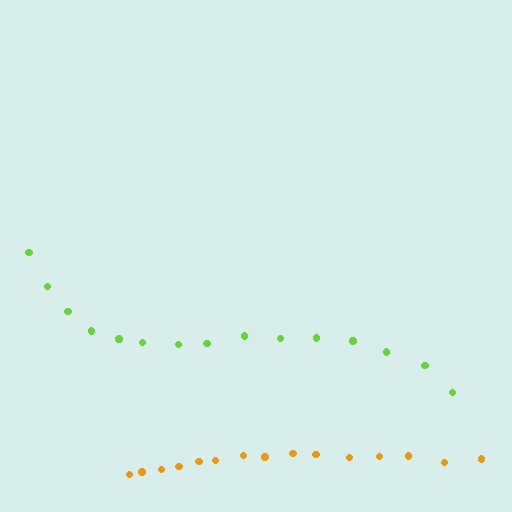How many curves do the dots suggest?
There are 2 distinct paths.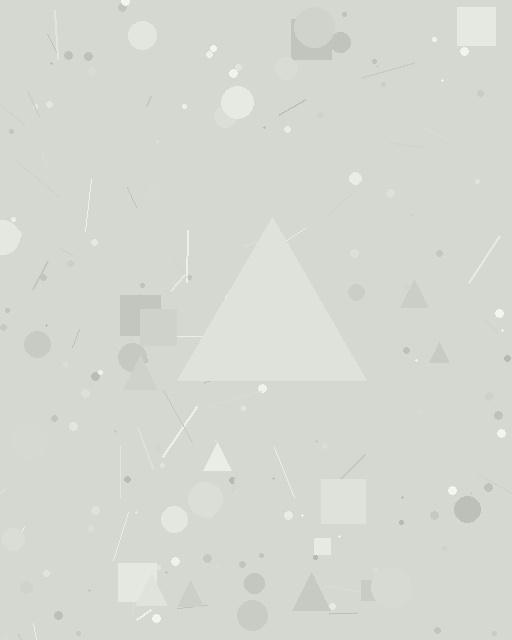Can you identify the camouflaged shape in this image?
The camouflaged shape is a triangle.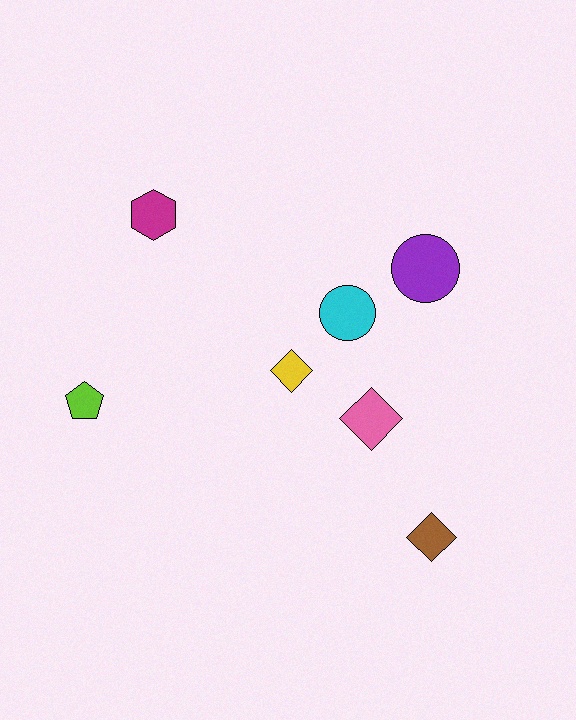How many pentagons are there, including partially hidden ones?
There is 1 pentagon.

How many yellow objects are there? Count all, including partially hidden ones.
There is 1 yellow object.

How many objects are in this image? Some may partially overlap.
There are 7 objects.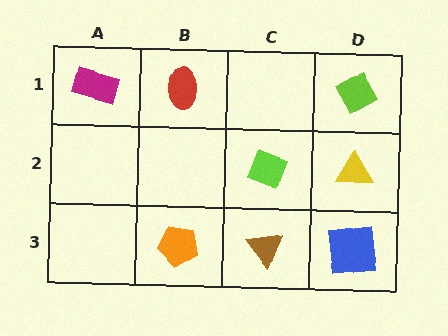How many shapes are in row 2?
2 shapes.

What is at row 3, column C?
A brown triangle.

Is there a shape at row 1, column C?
No, that cell is empty.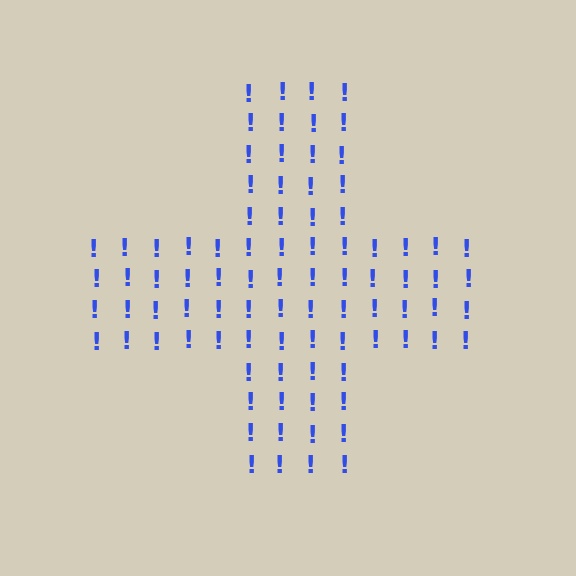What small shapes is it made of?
It is made of small exclamation marks.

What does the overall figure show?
The overall figure shows a cross.